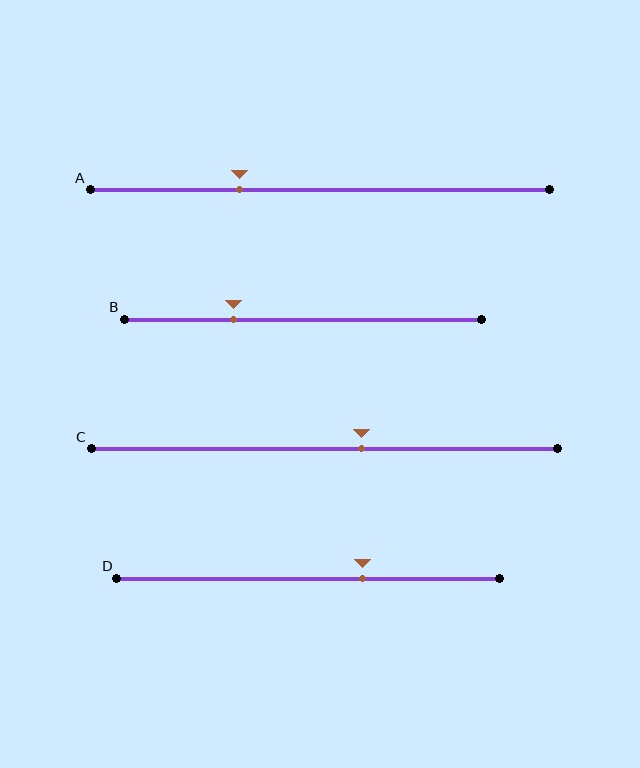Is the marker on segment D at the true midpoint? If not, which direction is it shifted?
No, the marker on segment D is shifted to the right by about 14% of the segment length.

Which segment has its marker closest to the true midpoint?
Segment C has its marker closest to the true midpoint.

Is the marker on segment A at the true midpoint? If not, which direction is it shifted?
No, the marker on segment A is shifted to the left by about 18% of the segment length.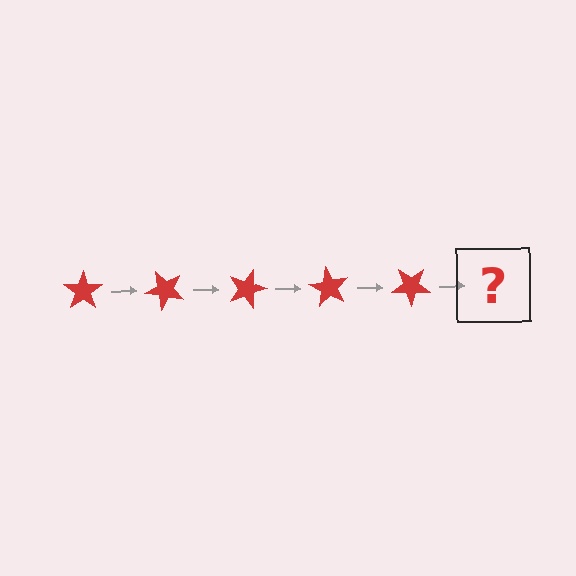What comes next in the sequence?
The next element should be a red star rotated 225 degrees.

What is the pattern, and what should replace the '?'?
The pattern is that the star rotates 45 degrees each step. The '?' should be a red star rotated 225 degrees.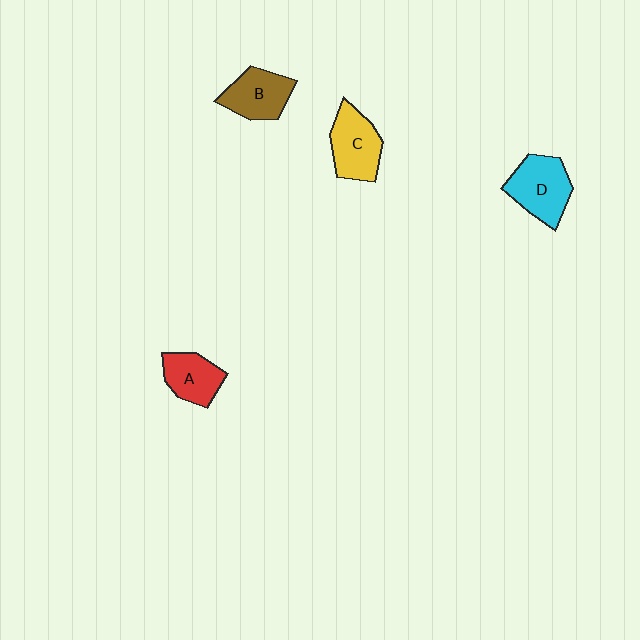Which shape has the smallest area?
Shape A (red).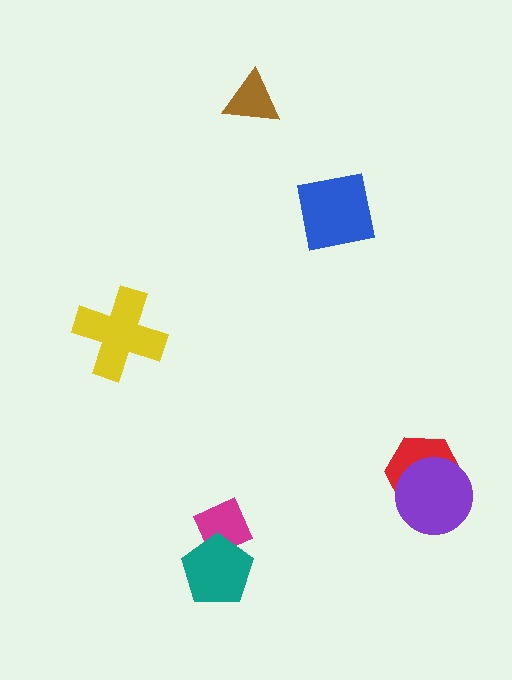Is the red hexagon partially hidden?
Yes, it is partially covered by another shape.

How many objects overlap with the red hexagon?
1 object overlaps with the red hexagon.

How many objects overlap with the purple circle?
1 object overlaps with the purple circle.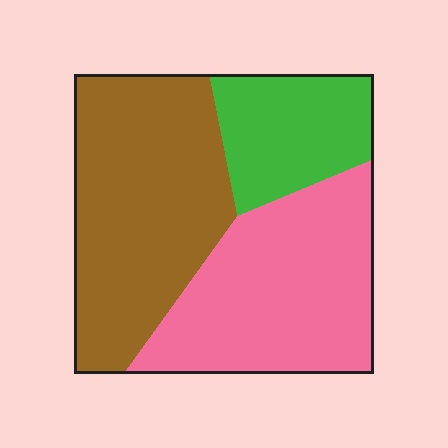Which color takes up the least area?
Green, at roughly 20%.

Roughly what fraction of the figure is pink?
Pink takes up about three eighths (3/8) of the figure.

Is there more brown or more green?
Brown.